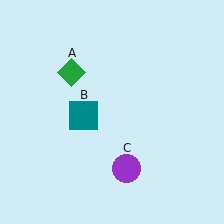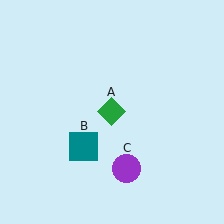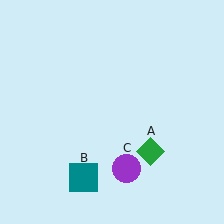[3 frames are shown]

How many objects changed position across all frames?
2 objects changed position: green diamond (object A), teal square (object B).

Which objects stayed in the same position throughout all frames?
Purple circle (object C) remained stationary.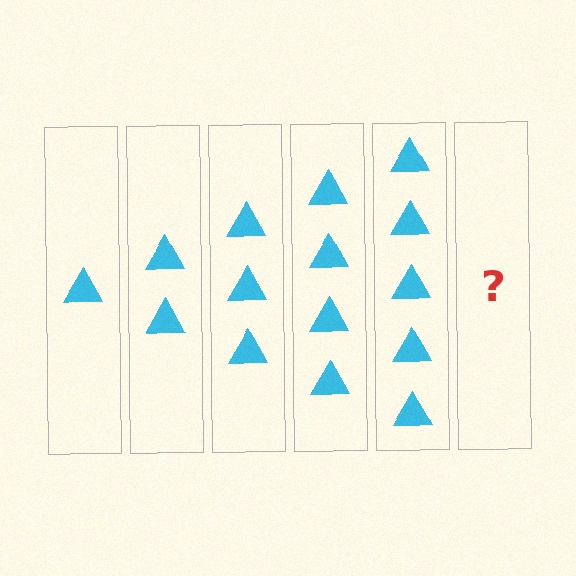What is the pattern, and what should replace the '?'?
The pattern is that each step adds one more triangle. The '?' should be 6 triangles.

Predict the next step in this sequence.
The next step is 6 triangles.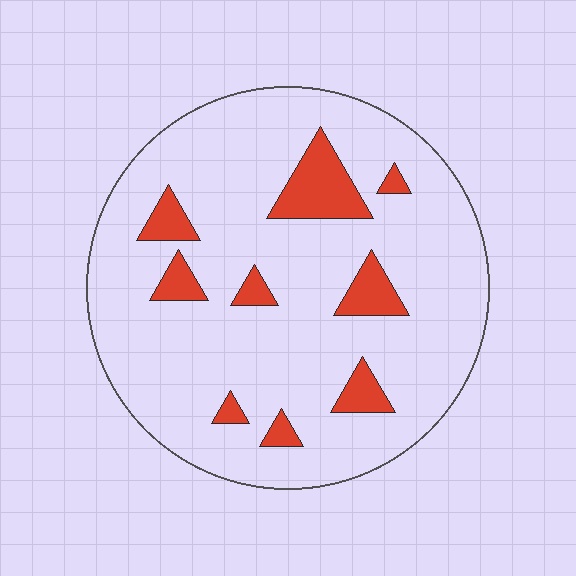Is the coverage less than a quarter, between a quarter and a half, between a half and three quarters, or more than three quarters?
Less than a quarter.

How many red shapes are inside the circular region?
9.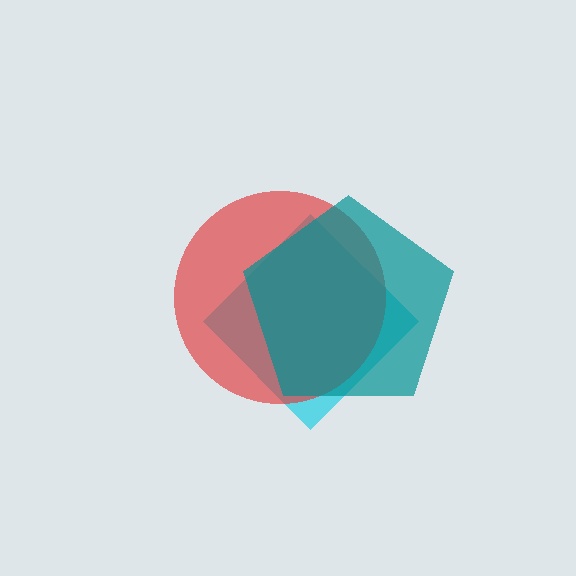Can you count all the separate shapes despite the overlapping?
Yes, there are 3 separate shapes.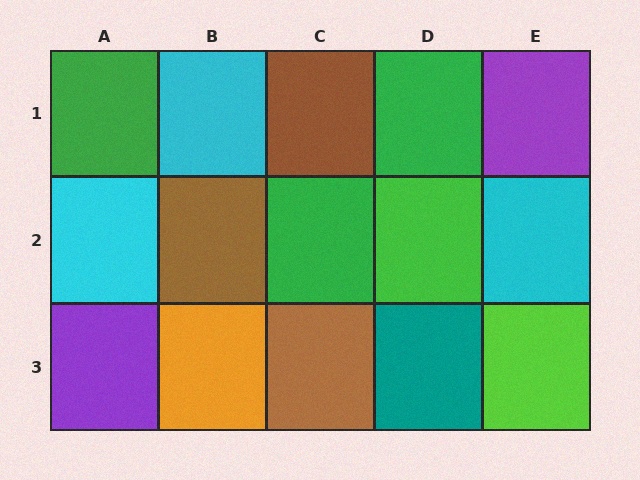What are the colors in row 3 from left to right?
Purple, orange, brown, teal, lime.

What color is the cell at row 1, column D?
Green.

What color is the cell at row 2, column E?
Cyan.